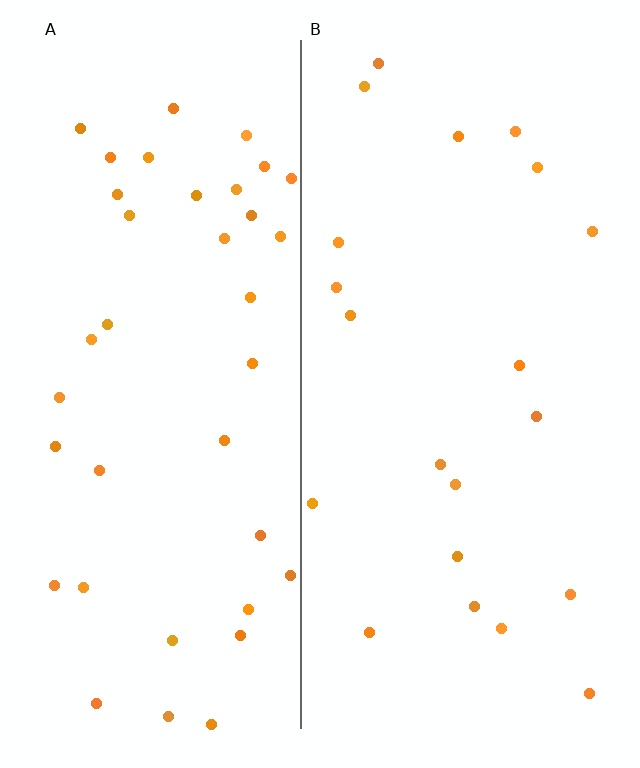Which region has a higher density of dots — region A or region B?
A (the left).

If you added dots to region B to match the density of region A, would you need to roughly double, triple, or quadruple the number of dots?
Approximately double.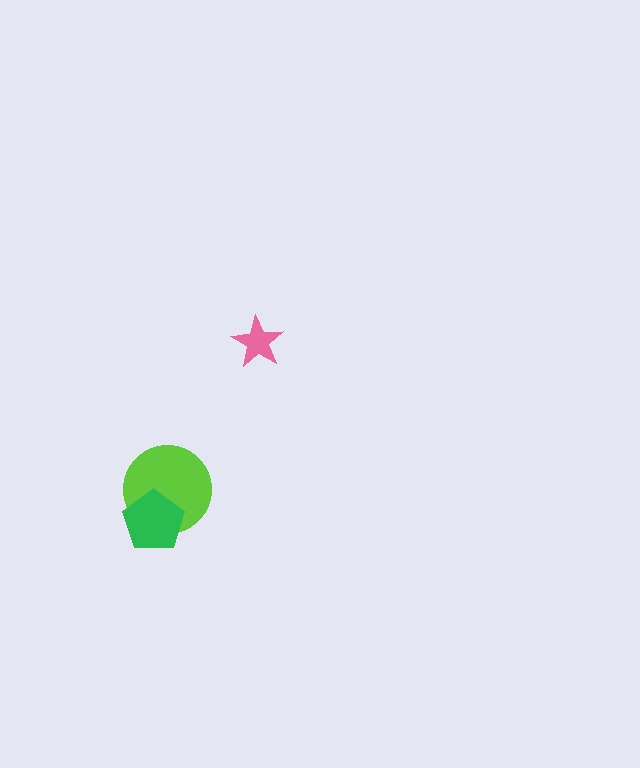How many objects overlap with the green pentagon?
1 object overlaps with the green pentagon.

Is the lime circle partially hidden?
Yes, it is partially covered by another shape.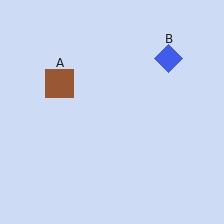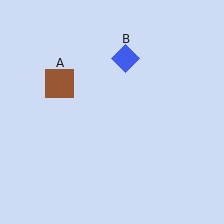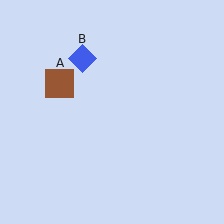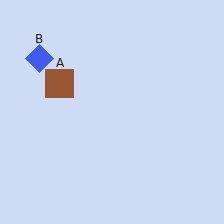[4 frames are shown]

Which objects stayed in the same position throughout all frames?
Brown square (object A) remained stationary.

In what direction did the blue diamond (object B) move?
The blue diamond (object B) moved left.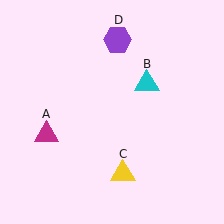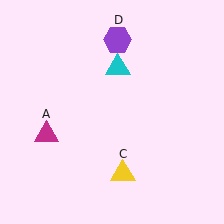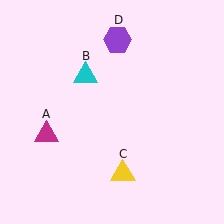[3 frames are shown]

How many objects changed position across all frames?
1 object changed position: cyan triangle (object B).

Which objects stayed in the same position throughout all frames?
Magenta triangle (object A) and yellow triangle (object C) and purple hexagon (object D) remained stationary.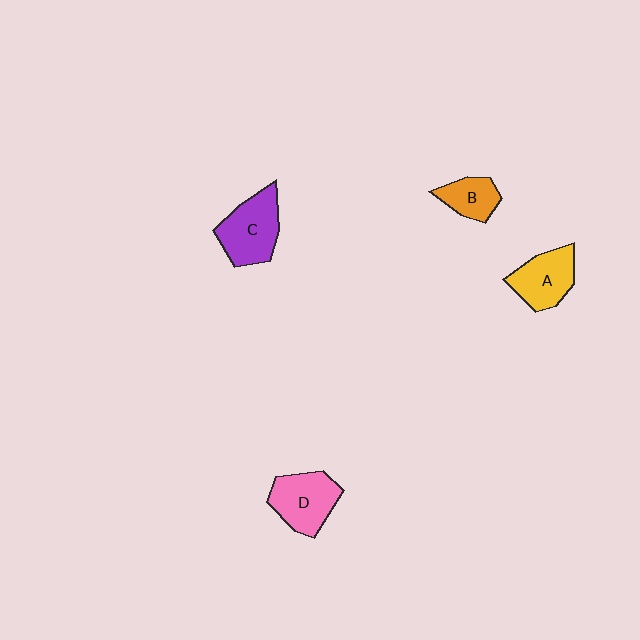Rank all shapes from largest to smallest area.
From largest to smallest: C (purple), D (pink), A (yellow), B (orange).